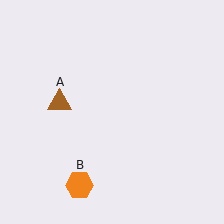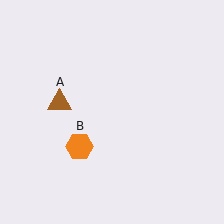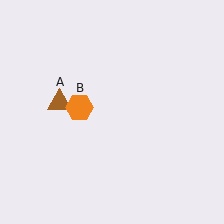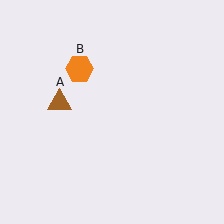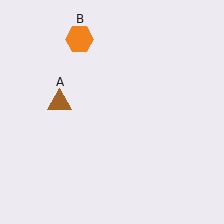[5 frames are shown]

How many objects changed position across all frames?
1 object changed position: orange hexagon (object B).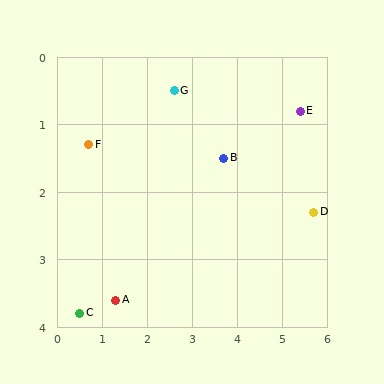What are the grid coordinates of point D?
Point D is at approximately (5.7, 2.3).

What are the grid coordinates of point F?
Point F is at approximately (0.7, 1.3).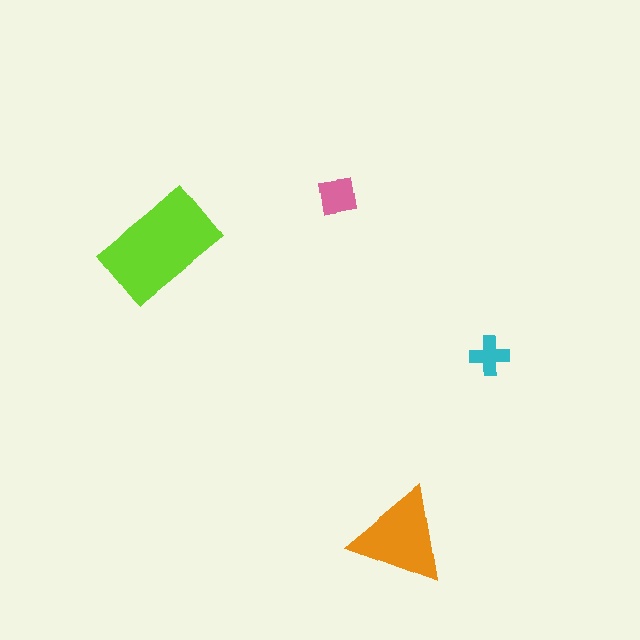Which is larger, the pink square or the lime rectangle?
The lime rectangle.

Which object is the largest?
The lime rectangle.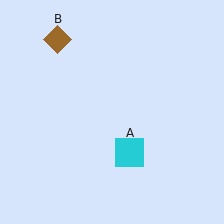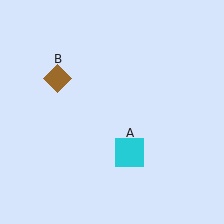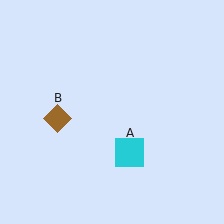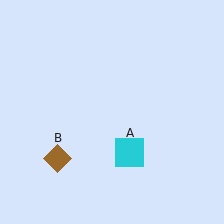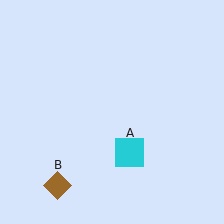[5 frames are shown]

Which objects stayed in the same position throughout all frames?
Cyan square (object A) remained stationary.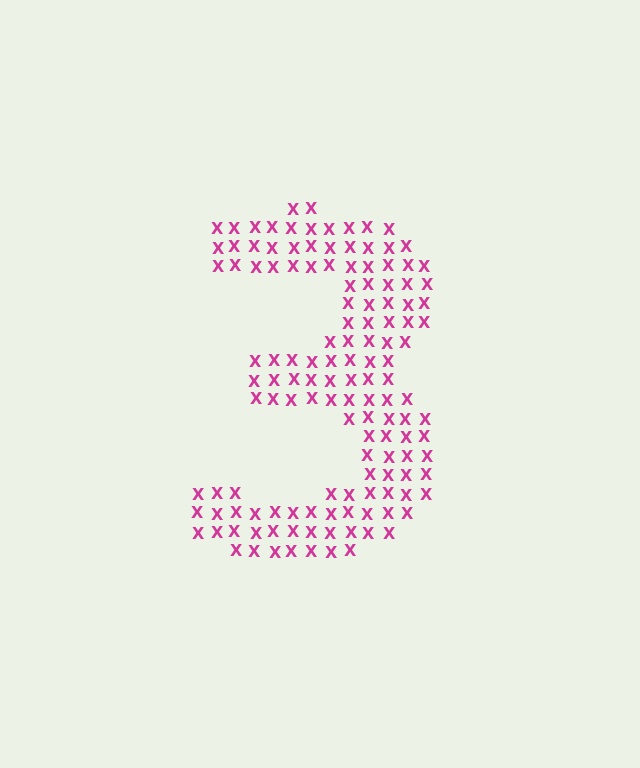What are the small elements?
The small elements are letter X's.